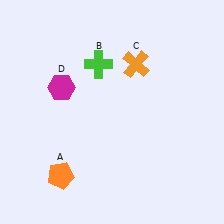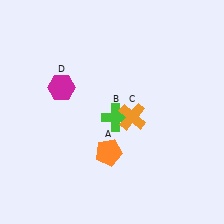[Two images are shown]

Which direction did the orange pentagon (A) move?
The orange pentagon (A) moved right.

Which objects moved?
The objects that moved are: the orange pentagon (A), the green cross (B), the orange cross (C).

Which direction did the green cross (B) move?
The green cross (B) moved down.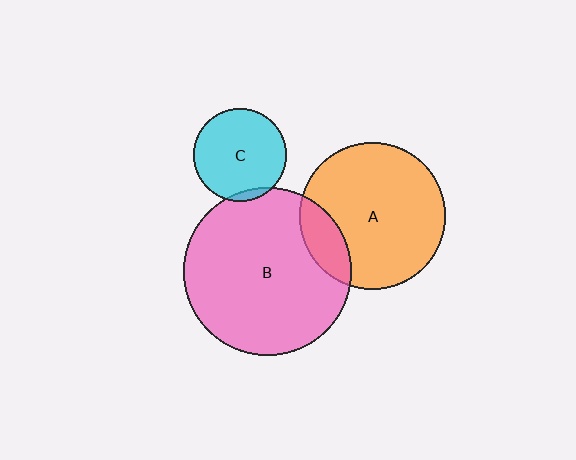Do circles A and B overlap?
Yes.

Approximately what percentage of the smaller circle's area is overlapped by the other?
Approximately 15%.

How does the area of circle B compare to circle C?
Approximately 3.3 times.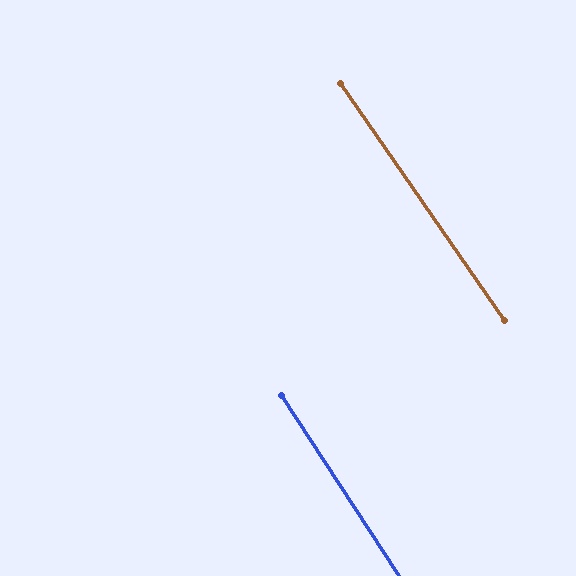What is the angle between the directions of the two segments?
Approximately 1 degree.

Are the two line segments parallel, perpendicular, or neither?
Parallel — their directions differ by only 1.5°.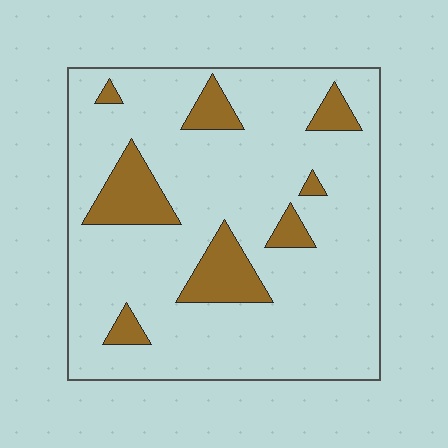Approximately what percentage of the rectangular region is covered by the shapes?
Approximately 15%.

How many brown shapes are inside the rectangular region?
8.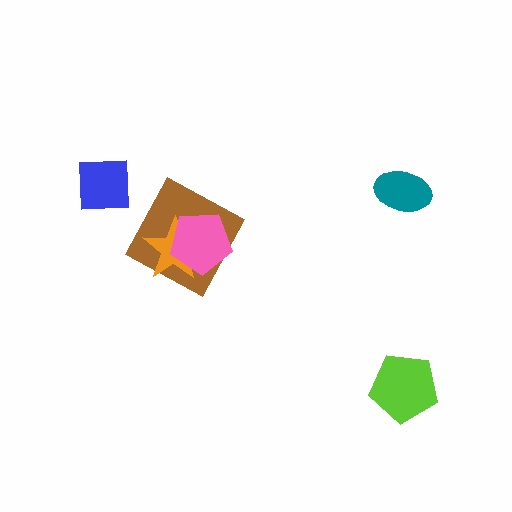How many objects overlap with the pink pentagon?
2 objects overlap with the pink pentagon.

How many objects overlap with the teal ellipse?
0 objects overlap with the teal ellipse.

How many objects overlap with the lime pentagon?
0 objects overlap with the lime pentagon.